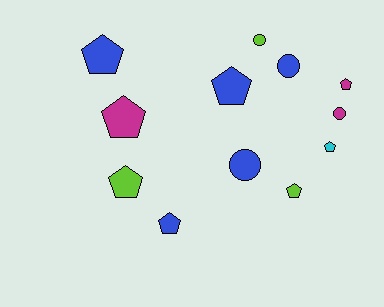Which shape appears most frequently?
Pentagon, with 8 objects.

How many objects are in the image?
There are 12 objects.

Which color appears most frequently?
Blue, with 5 objects.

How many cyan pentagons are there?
There is 1 cyan pentagon.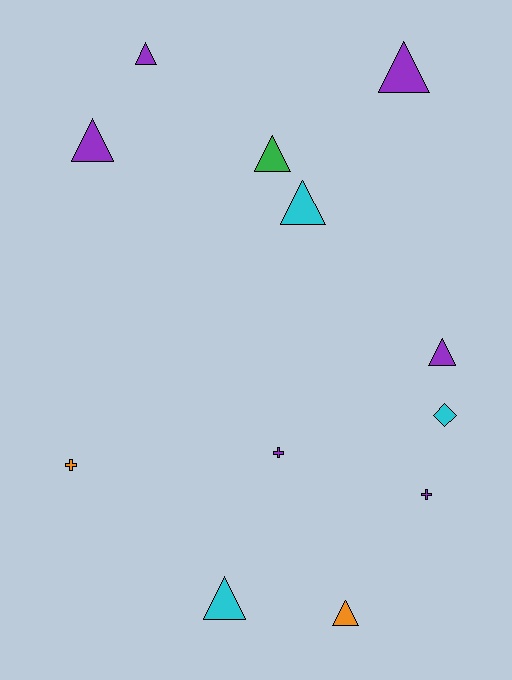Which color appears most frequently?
Purple, with 6 objects.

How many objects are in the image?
There are 12 objects.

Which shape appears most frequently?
Triangle, with 8 objects.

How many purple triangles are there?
There are 4 purple triangles.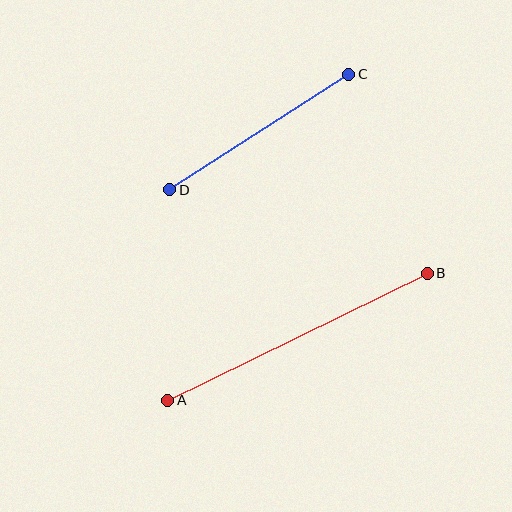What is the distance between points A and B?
The distance is approximately 289 pixels.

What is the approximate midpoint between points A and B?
The midpoint is at approximately (298, 337) pixels.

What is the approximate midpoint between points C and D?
The midpoint is at approximately (259, 132) pixels.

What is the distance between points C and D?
The distance is approximately 213 pixels.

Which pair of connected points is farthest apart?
Points A and B are farthest apart.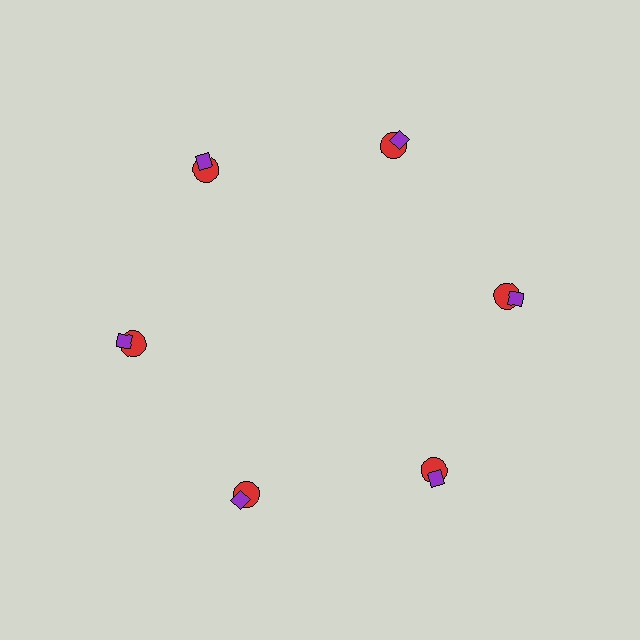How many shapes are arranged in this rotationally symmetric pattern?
There are 12 shapes, arranged in 6 groups of 2.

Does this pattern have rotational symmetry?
Yes, this pattern has 6-fold rotational symmetry. It looks the same after rotating 60 degrees around the center.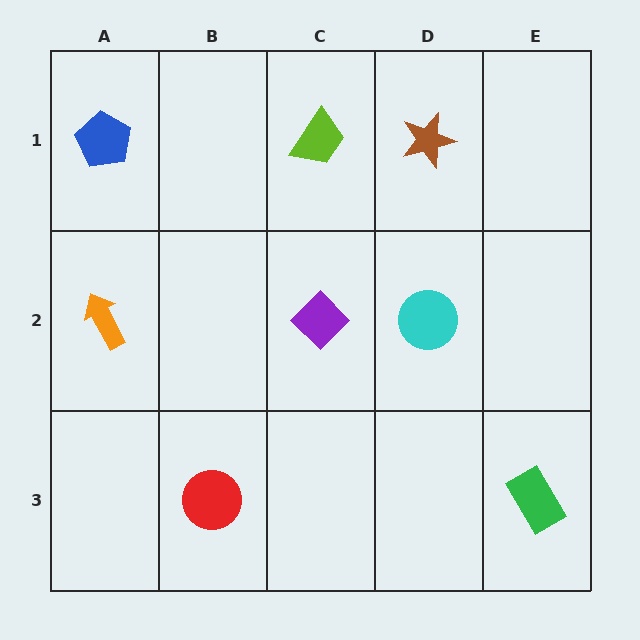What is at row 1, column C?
A lime trapezoid.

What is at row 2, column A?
An orange arrow.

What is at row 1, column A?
A blue pentagon.